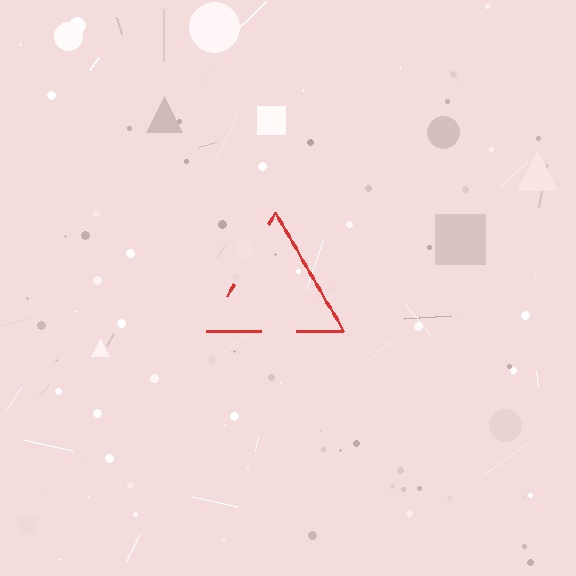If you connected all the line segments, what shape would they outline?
They would outline a triangle.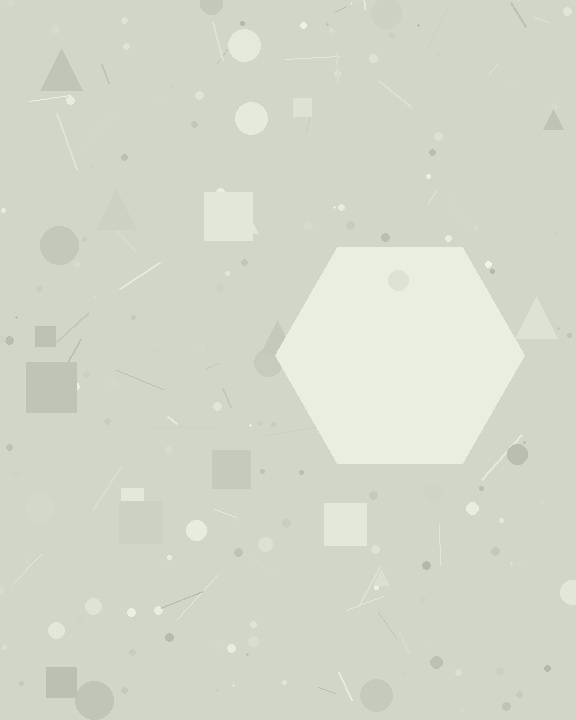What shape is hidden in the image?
A hexagon is hidden in the image.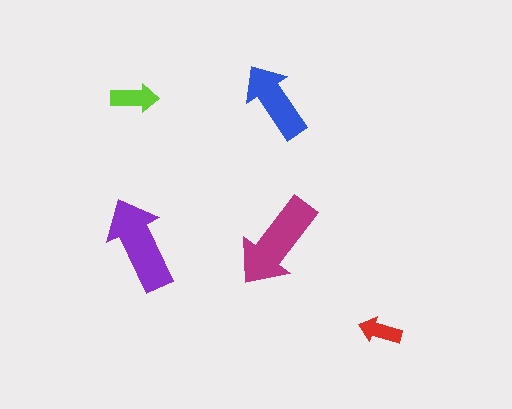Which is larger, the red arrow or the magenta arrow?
The magenta one.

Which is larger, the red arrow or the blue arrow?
The blue one.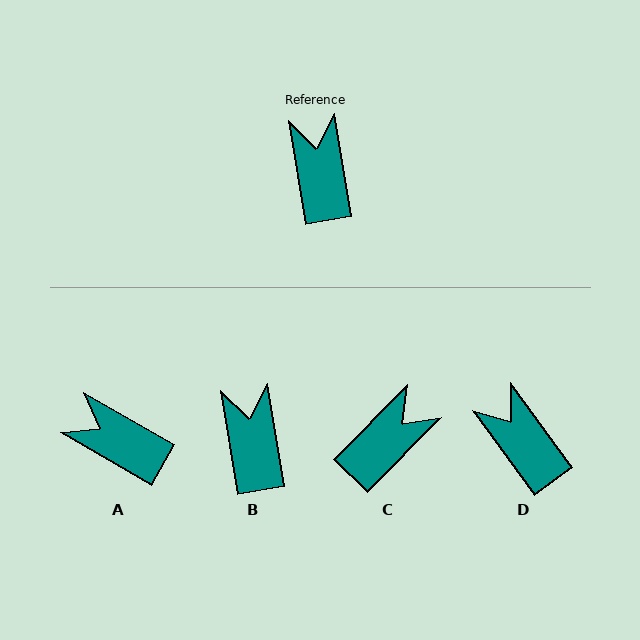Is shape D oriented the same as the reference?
No, it is off by about 27 degrees.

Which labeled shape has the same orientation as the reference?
B.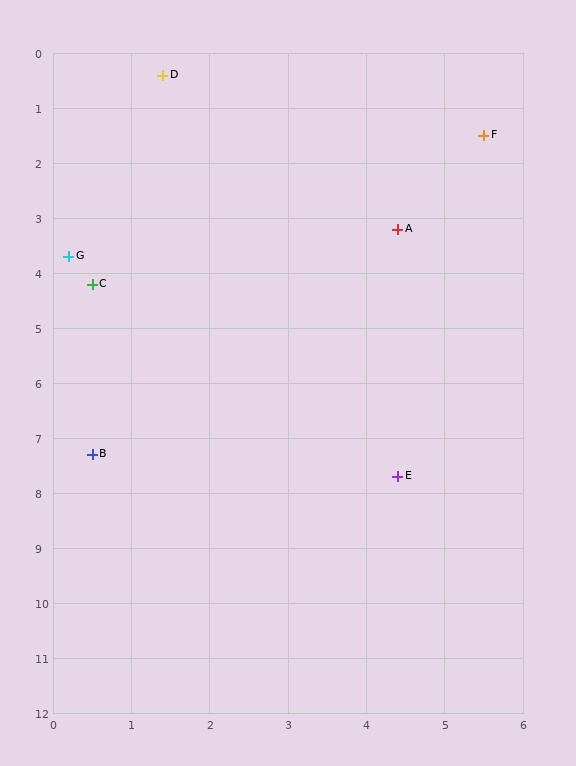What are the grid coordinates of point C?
Point C is at approximately (0.5, 4.2).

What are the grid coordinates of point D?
Point D is at approximately (1.4, 0.4).